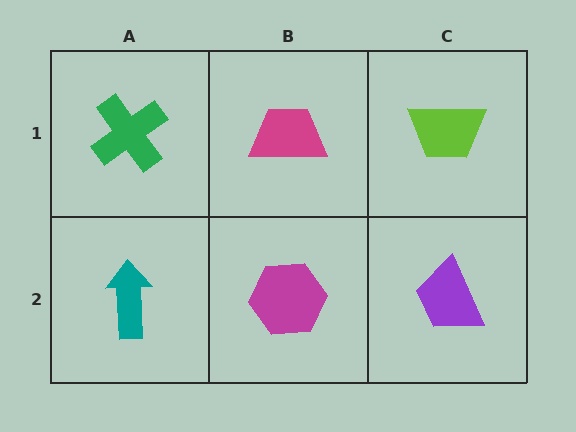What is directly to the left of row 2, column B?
A teal arrow.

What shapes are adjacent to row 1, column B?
A magenta hexagon (row 2, column B), a green cross (row 1, column A), a lime trapezoid (row 1, column C).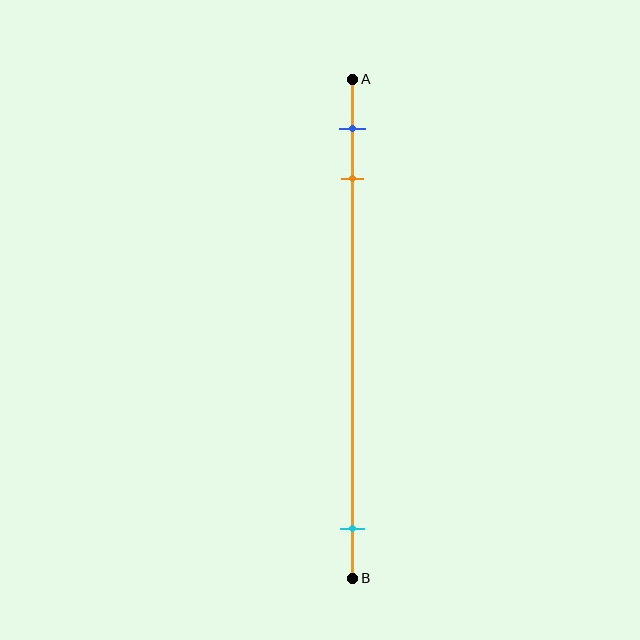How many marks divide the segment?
There are 3 marks dividing the segment.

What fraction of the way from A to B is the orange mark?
The orange mark is approximately 20% (0.2) of the way from A to B.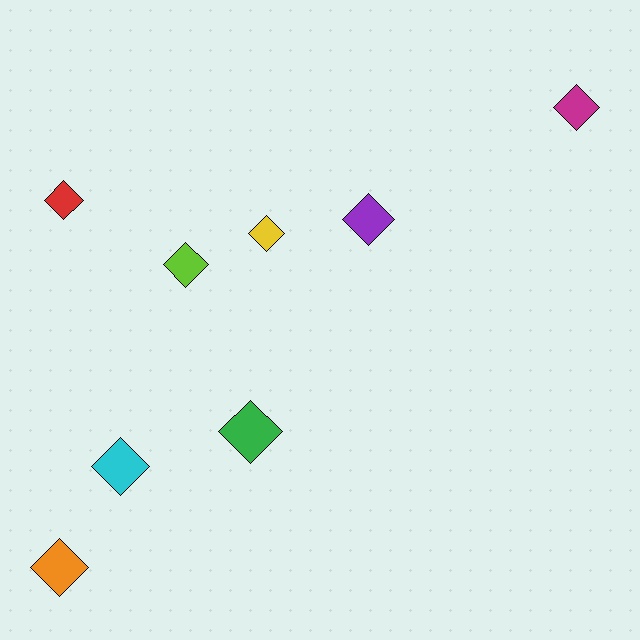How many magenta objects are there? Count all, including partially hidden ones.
There is 1 magenta object.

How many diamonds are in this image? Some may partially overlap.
There are 8 diamonds.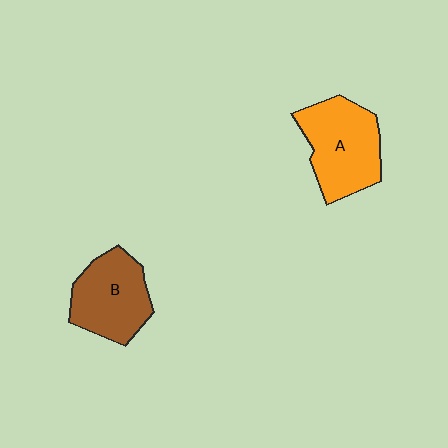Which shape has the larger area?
Shape A (orange).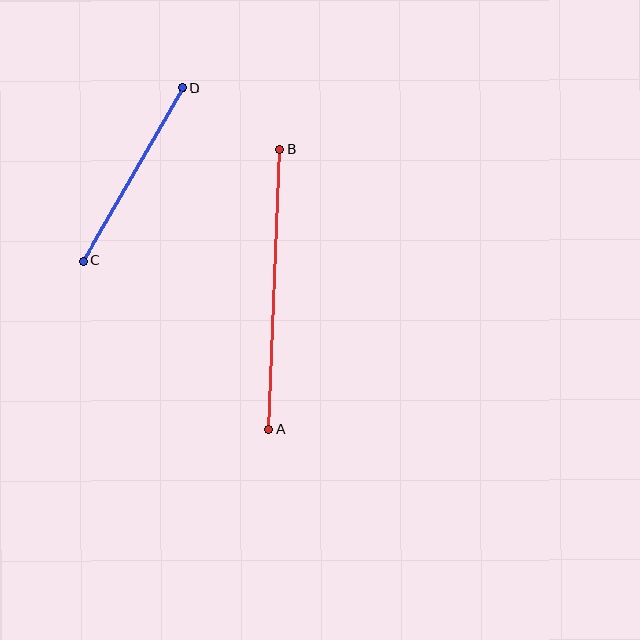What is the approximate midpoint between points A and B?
The midpoint is at approximately (274, 289) pixels.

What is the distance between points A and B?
The distance is approximately 280 pixels.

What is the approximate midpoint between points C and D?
The midpoint is at approximately (133, 174) pixels.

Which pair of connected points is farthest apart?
Points A and B are farthest apart.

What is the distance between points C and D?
The distance is approximately 199 pixels.